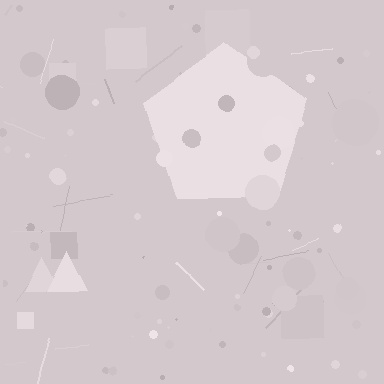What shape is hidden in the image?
A pentagon is hidden in the image.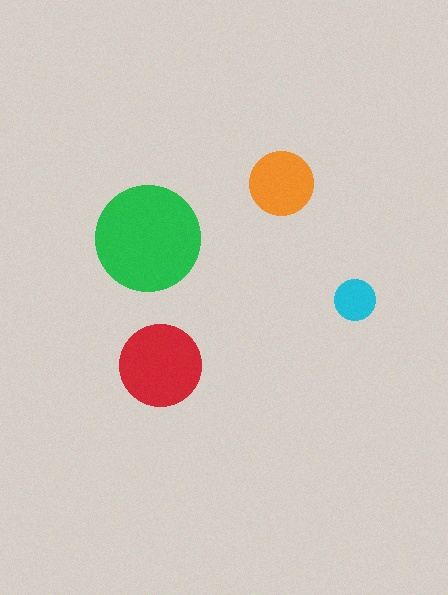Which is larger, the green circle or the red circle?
The green one.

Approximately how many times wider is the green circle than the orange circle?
About 1.5 times wider.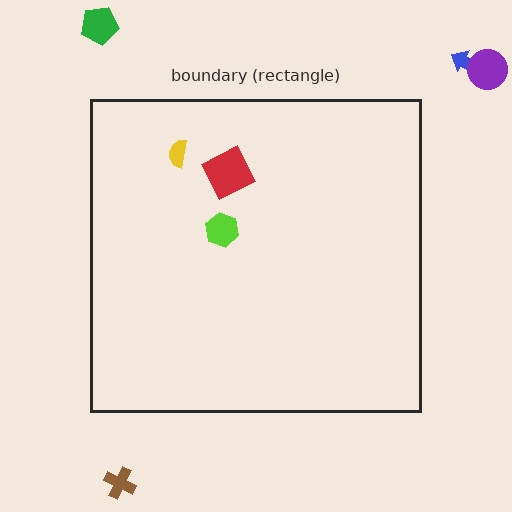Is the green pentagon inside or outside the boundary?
Outside.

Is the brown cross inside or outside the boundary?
Outside.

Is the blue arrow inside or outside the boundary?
Outside.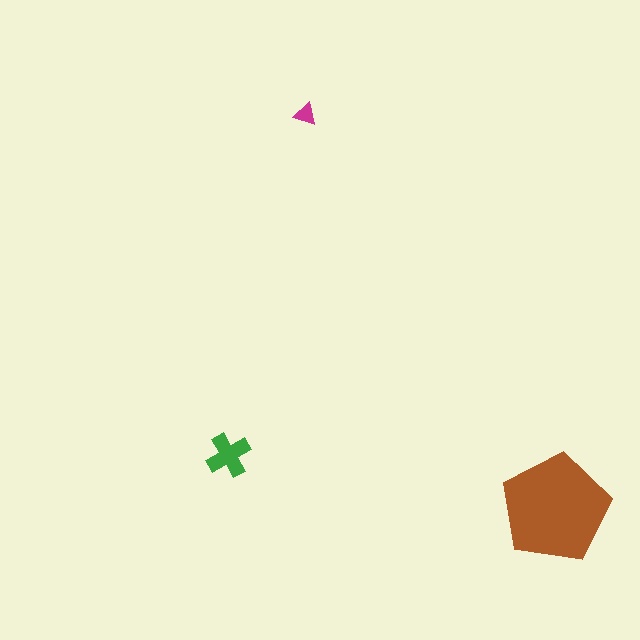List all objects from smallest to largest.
The magenta triangle, the green cross, the brown pentagon.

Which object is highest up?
The magenta triangle is topmost.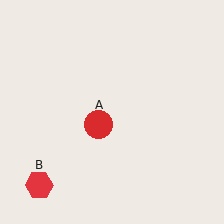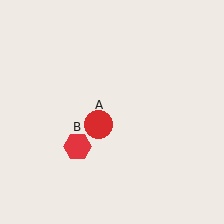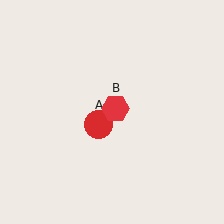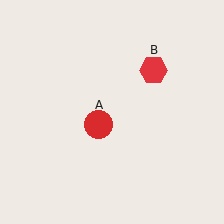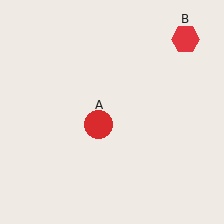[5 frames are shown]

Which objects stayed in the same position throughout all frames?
Red circle (object A) remained stationary.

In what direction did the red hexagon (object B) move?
The red hexagon (object B) moved up and to the right.